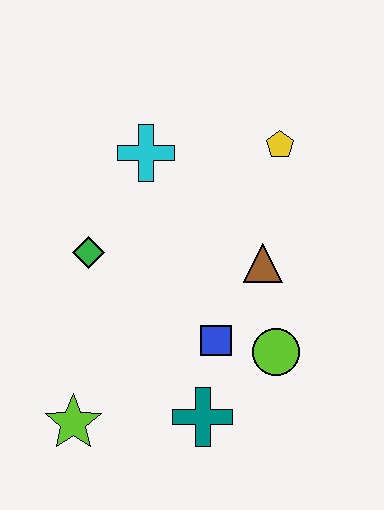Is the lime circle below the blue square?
Yes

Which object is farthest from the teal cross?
The yellow pentagon is farthest from the teal cross.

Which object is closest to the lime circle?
The blue square is closest to the lime circle.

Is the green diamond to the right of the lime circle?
No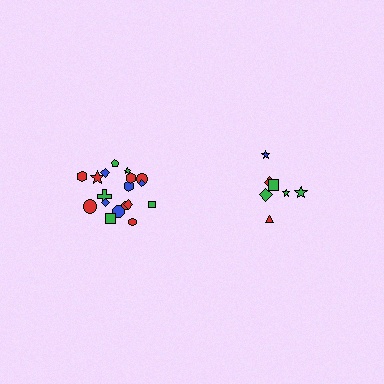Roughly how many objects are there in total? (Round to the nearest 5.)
Roughly 25 objects in total.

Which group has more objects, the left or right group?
The left group.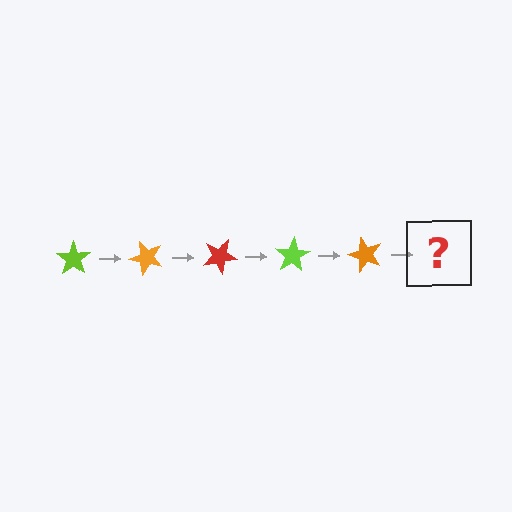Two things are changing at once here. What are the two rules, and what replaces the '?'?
The two rules are that it rotates 50 degrees each step and the color cycles through lime, orange, and red. The '?' should be a red star, rotated 250 degrees from the start.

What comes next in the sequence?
The next element should be a red star, rotated 250 degrees from the start.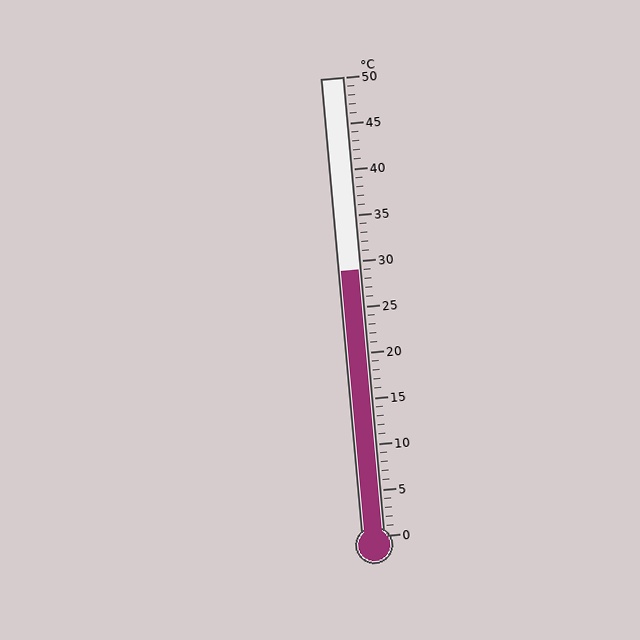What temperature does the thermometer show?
The thermometer shows approximately 29°C.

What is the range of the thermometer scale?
The thermometer scale ranges from 0°C to 50°C.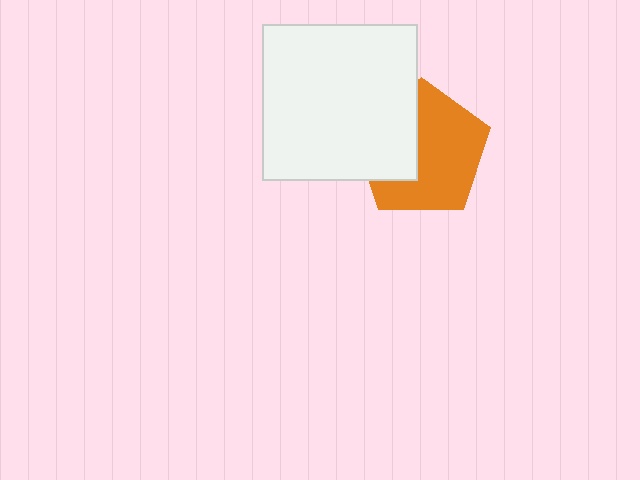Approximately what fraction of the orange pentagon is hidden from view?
Roughly 37% of the orange pentagon is hidden behind the white square.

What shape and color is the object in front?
The object in front is a white square.